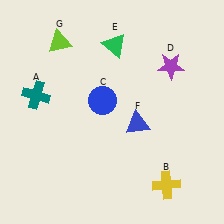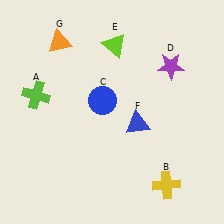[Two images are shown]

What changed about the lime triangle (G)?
In Image 1, G is lime. In Image 2, it changed to orange.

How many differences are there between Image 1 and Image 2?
There are 3 differences between the two images.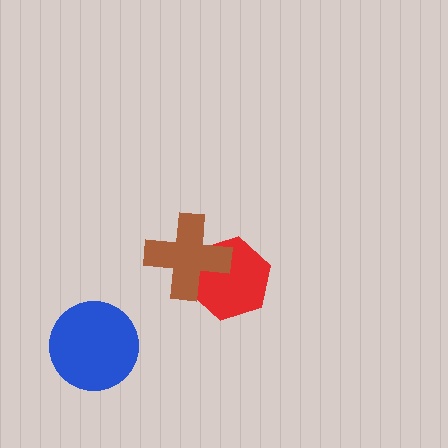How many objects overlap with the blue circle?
0 objects overlap with the blue circle.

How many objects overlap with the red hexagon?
1 object overlaps with the red hexagon.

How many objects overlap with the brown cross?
1 object overlaps with the brown cross.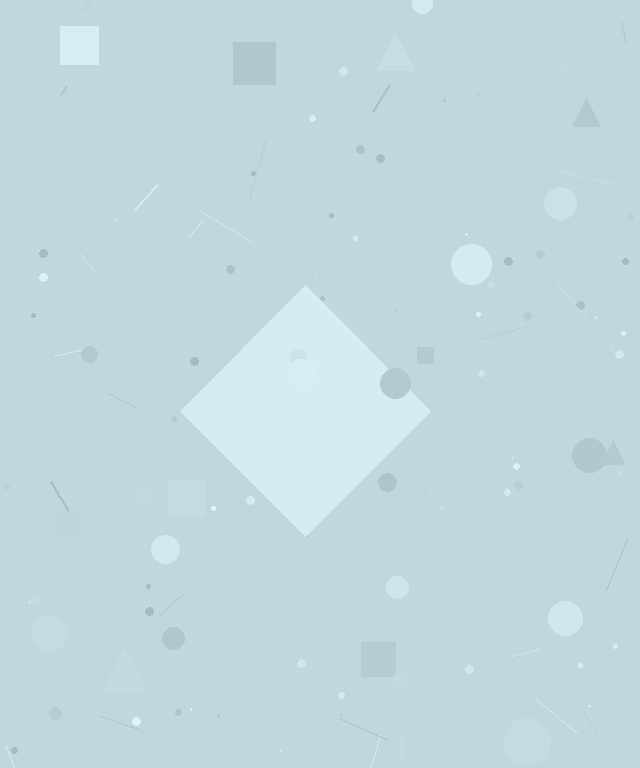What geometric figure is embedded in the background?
A diamond is embedded in the background.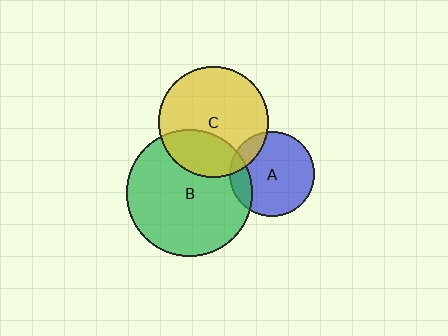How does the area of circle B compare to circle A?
Approximately 2.2 times.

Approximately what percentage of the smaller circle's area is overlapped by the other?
Approximately 30%.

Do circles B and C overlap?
Yes.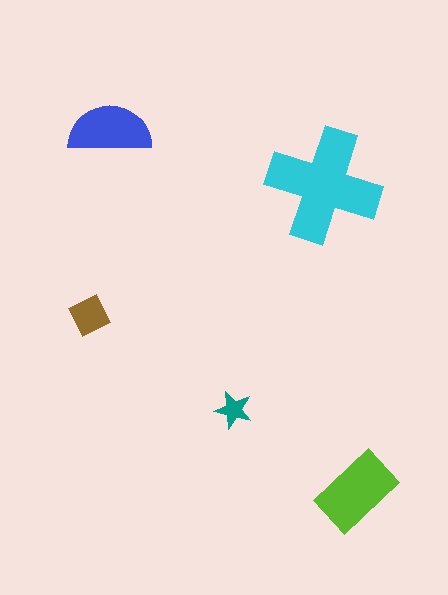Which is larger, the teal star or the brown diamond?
The brown diamond.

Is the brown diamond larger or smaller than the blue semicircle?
Smaller.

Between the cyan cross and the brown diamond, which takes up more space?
The cyan cross.